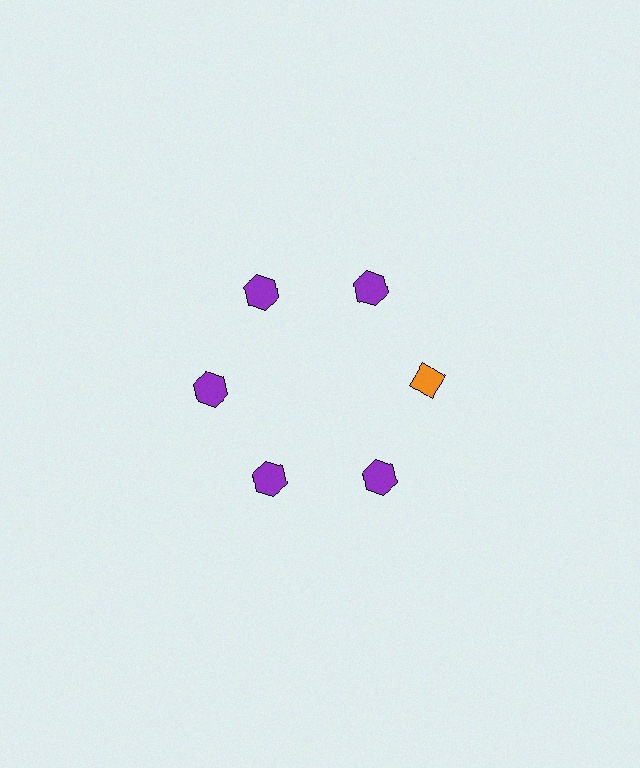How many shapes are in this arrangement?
There are 6 shapes arranged in a ring pattern.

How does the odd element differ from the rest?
It differs in both color (orange instead of purple) and shape (diamond instead of hexagon).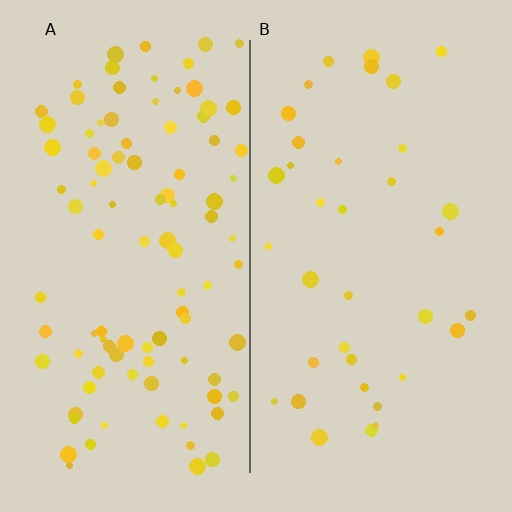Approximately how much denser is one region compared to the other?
Approximately 2.7× — region A over region B.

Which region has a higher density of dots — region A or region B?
A (the left).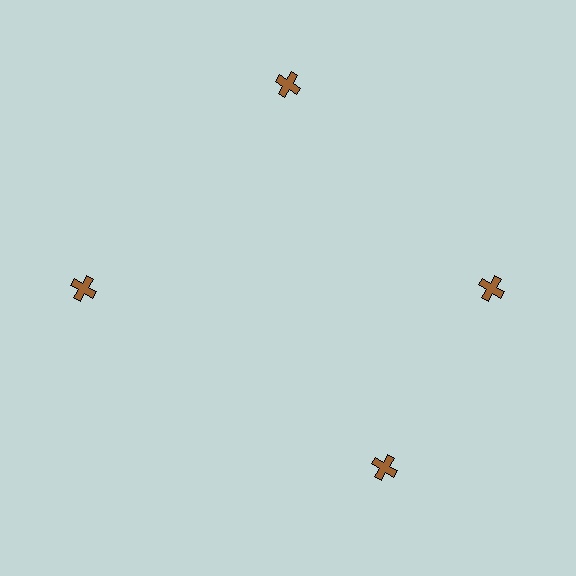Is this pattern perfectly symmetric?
No. The 4 brown crosses are arranged in a ring, but one element near the 6 o'clock position is rotated out of alignment along the ring, breaking the 4-fold rotational symmetry.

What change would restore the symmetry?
The symmetry would be restored by rotating it back into even spacing with its neighbors so that all 4 crosses sit at equal angles and equal distance from the center.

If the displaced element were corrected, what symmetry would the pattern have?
It would have 4-fold rotational symmetry — the pattern would map onto itself every 90 degrees.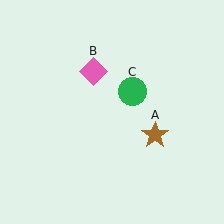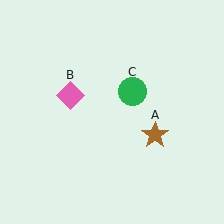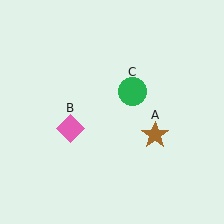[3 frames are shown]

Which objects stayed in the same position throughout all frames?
Brown star (object A) and green circle (object C) remained stationary.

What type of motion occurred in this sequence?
The pink diamond (object B) rotated counterclockwise around the center of the scene.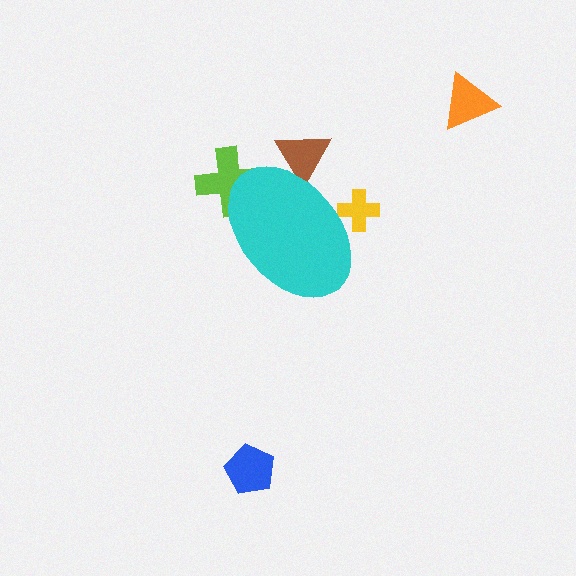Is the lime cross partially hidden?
Yes, the lime cross is partially hidden behind the cyan ellipse.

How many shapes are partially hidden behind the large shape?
3 shapes are partially hidden.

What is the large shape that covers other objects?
A cyan ellipse.